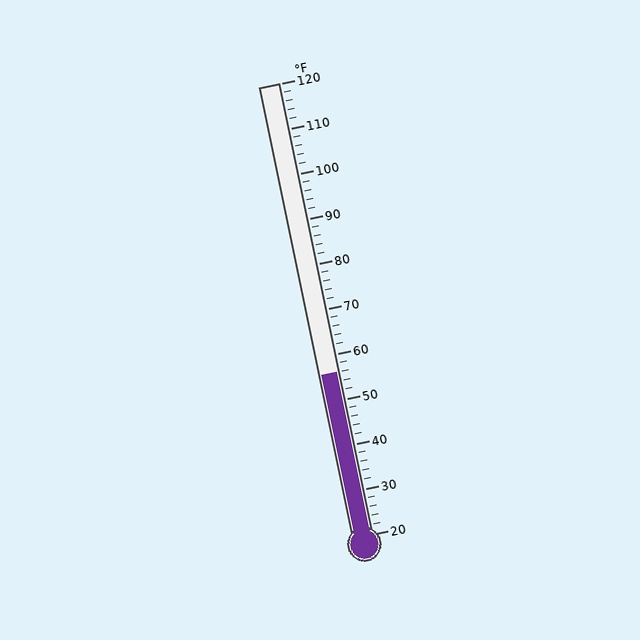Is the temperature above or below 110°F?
The temperature is below 110°F.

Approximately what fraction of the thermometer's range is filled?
The thermometer is filled to approximately 35% of its range.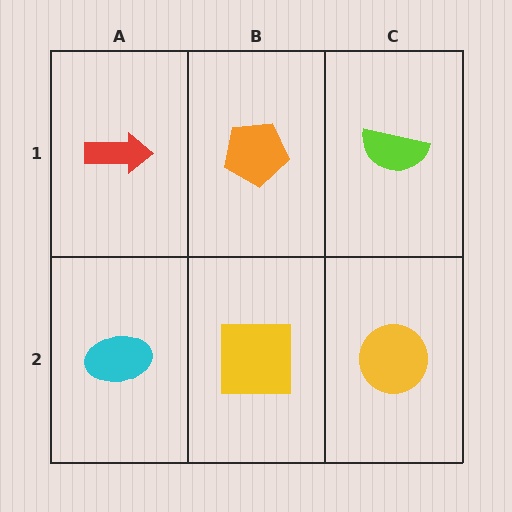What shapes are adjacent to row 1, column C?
A yellow circle (row 2, column C), an orange pentagon (row 1, column B).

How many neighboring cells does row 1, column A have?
2.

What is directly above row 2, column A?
A red arrow.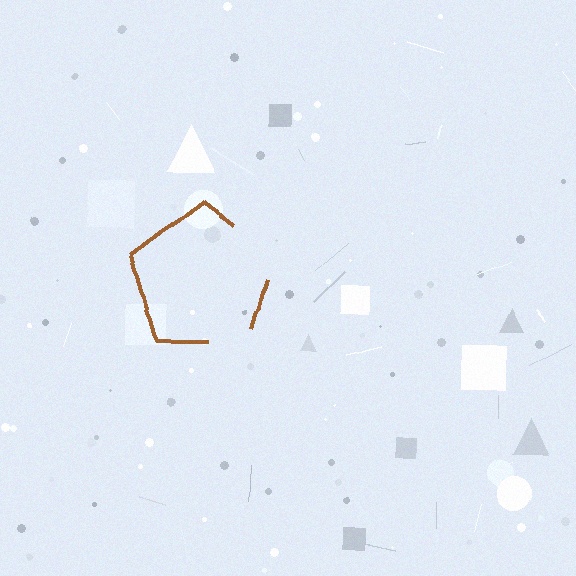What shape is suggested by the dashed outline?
The dashed outline suggests a pentagon.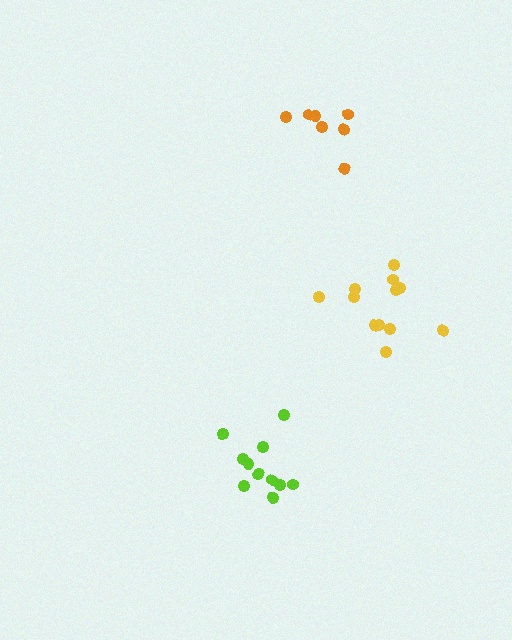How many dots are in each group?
Group 1: 11 dots, Group 2: 7 dots, Group 3: 12 dots (30 total).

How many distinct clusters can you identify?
There are 3 distinct clusters.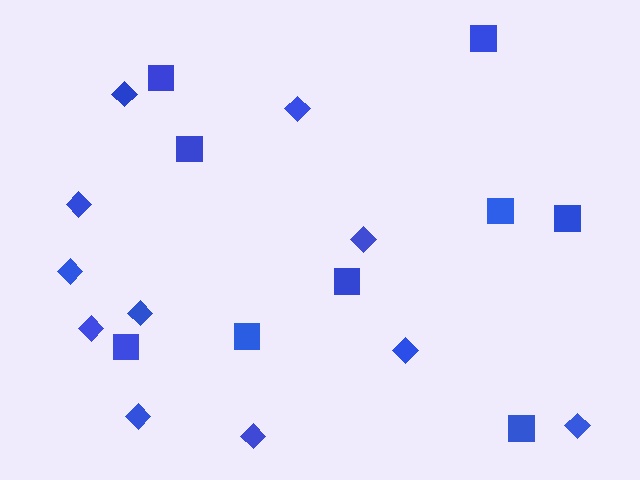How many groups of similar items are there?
There are 2 groups: one group of squares (9) and one group of diamonds (11).